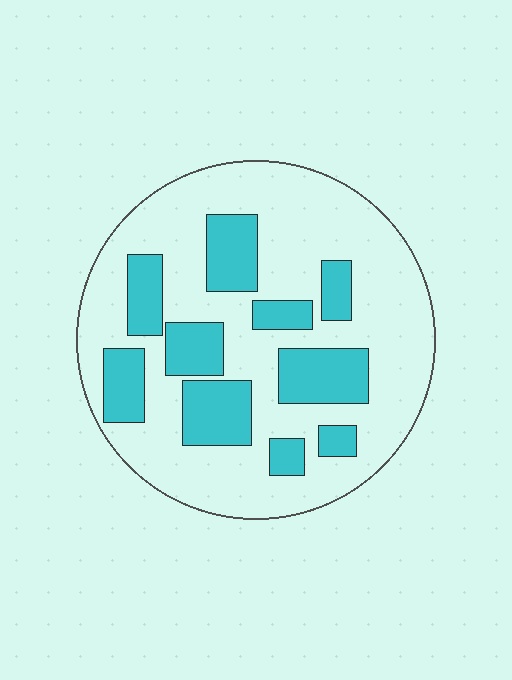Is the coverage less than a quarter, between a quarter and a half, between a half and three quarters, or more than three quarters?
Between a quarter and a half.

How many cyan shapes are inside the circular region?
10.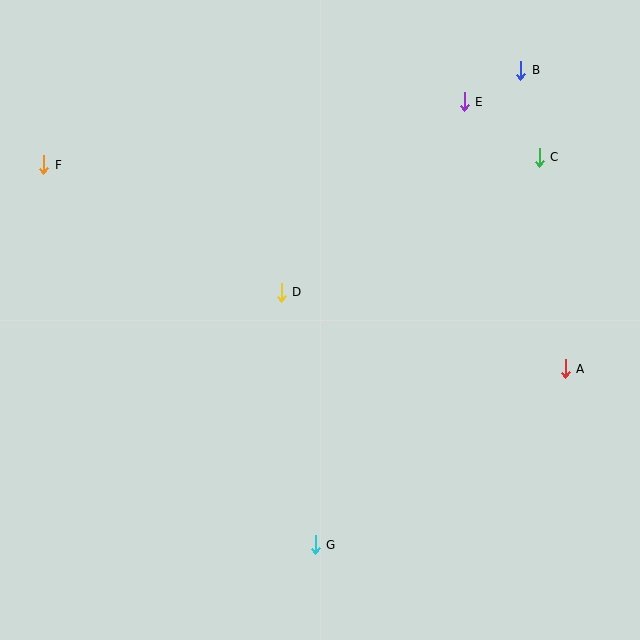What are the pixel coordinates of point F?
Point F is at (44, 165).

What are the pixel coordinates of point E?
Point E is at (464, 102).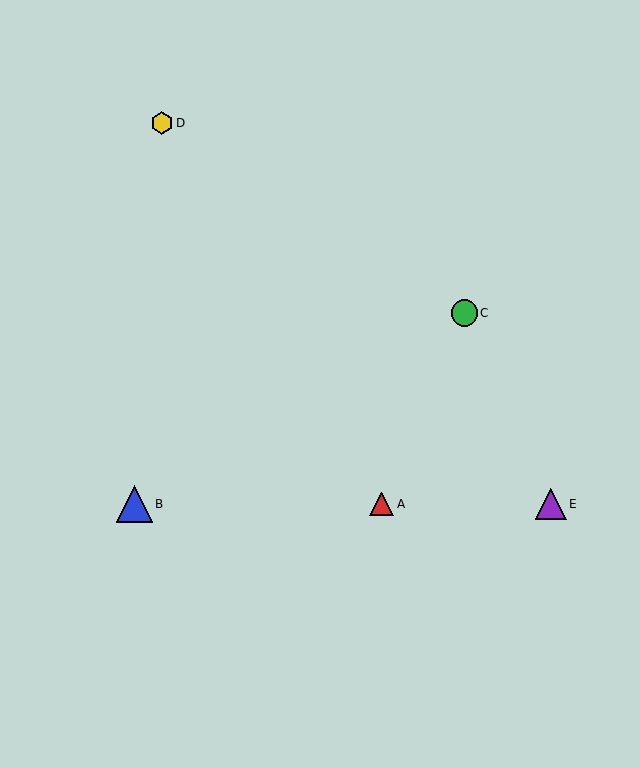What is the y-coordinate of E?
Object E is at y≈504.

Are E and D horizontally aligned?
No, E is at y≈504 and D is at y≈123.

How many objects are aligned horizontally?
3 objects (A, B, E) are aligned horizontally.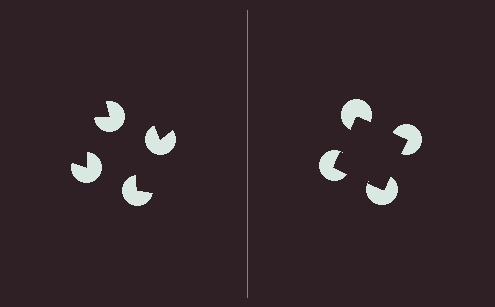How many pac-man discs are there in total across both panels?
8 — 4 on each side.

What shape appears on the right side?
An illusory square.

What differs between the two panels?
The pac-man discs are positioned identically on both sides; only the wedge orientations differ. On the right they align to a square; on the left they are misaligned.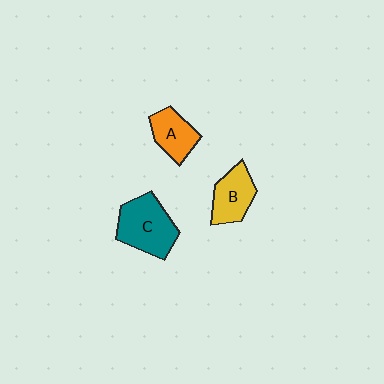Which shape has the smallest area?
Shape A (orange).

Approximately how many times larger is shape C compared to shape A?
Approximately 1.6 times.